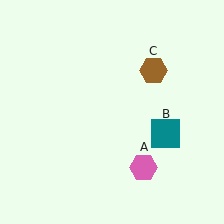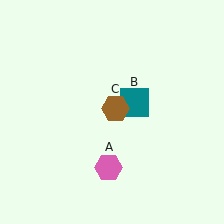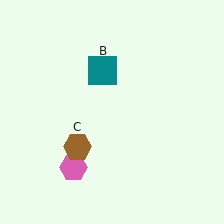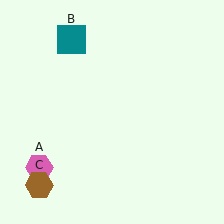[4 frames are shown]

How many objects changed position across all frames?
3 objects changed position: pink hexagon (object A), teal square (object B), brown hexagon (object C).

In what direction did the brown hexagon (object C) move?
The brown hexagon (object C) moved down and to the left.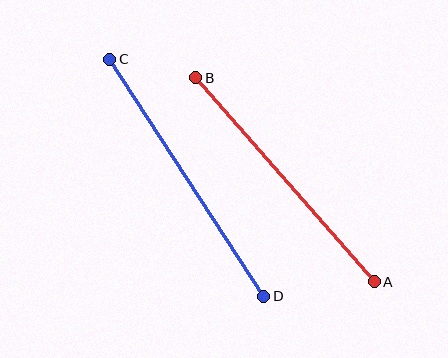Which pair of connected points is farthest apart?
Points C and D are farthest apart.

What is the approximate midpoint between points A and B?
The midpoint is at approximately (285, 180) pixels.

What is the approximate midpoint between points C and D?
The midpoint is at approximately (187, 178) pixels.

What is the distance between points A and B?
The distance is approximately 271 pixels.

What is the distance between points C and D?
The distance is approximately 283 pixels.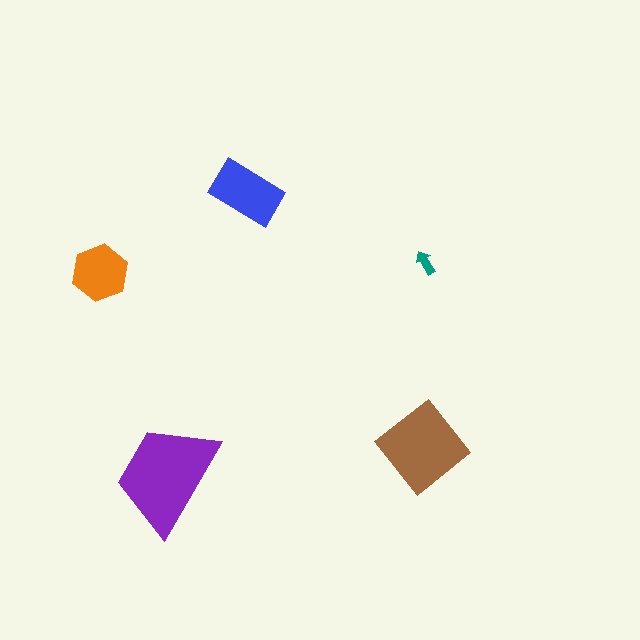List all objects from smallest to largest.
The teal arrow, the orange hexagon, the blue rectangle, the brown diamond, the purple trapezoid.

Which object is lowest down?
The purple trapezoid is bottommost.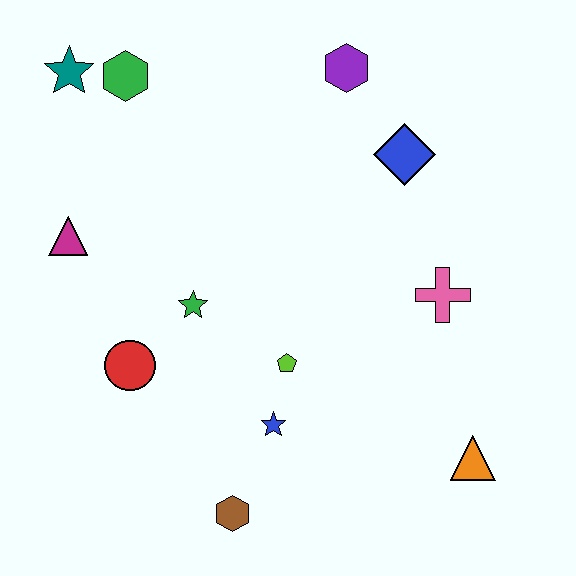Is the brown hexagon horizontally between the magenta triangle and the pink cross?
Yes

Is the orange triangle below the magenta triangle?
Yes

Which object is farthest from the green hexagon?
The orange triangle is farthest from the green hexagon.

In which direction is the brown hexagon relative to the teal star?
The brown hexagon is below the teal star.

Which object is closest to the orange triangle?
The pink cross is closest to the orange triangle.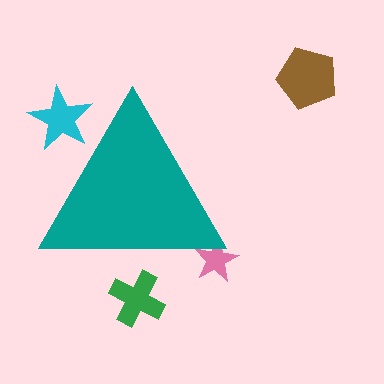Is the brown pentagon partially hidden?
No, the brown pentagon is fully visible.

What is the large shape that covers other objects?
A teal triangle.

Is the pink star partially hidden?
Yes, the pink star is partially hidden behind the teal triangle.